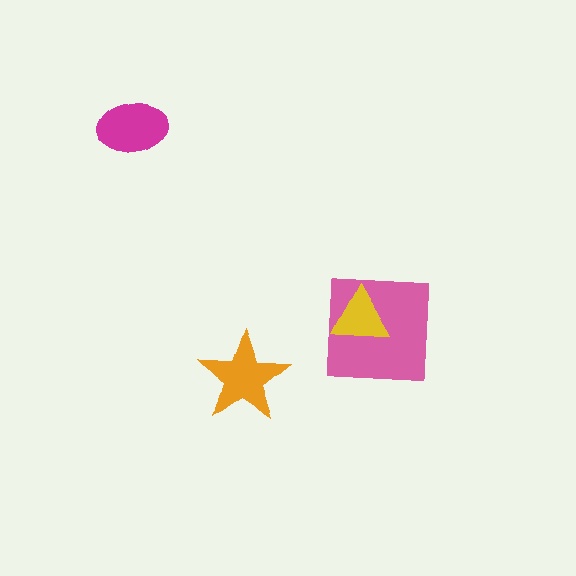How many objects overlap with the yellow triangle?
1 object overlaps with the yellow triangle.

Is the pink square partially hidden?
Yes, it is partially covered by another shape.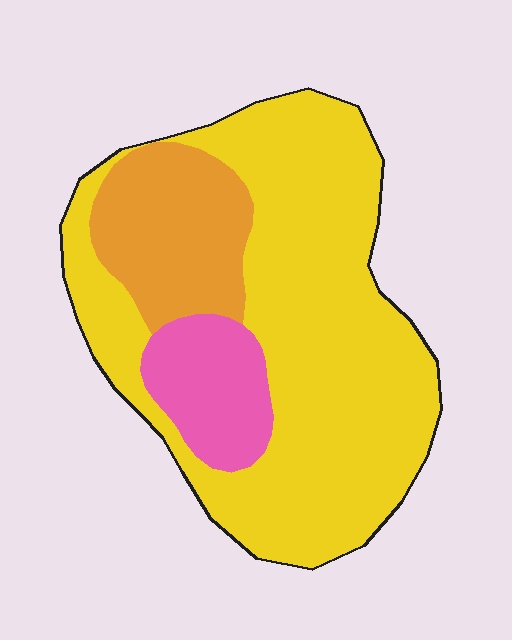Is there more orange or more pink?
Orange.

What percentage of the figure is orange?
Orange covers 19% of the figure.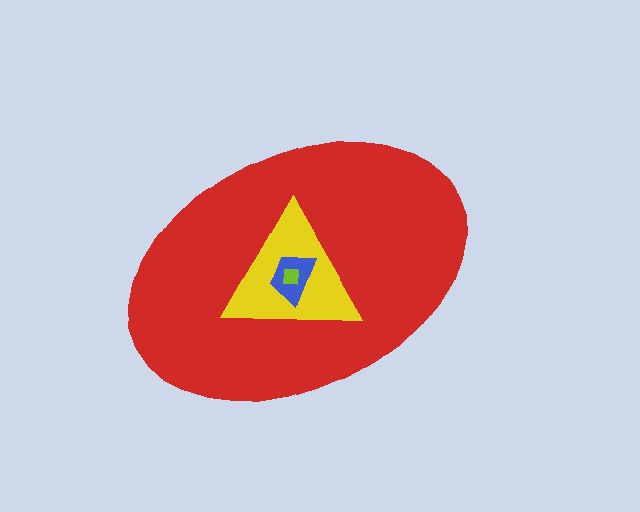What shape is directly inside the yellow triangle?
The blue trapezoid.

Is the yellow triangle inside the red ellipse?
Yes.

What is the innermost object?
The lime square.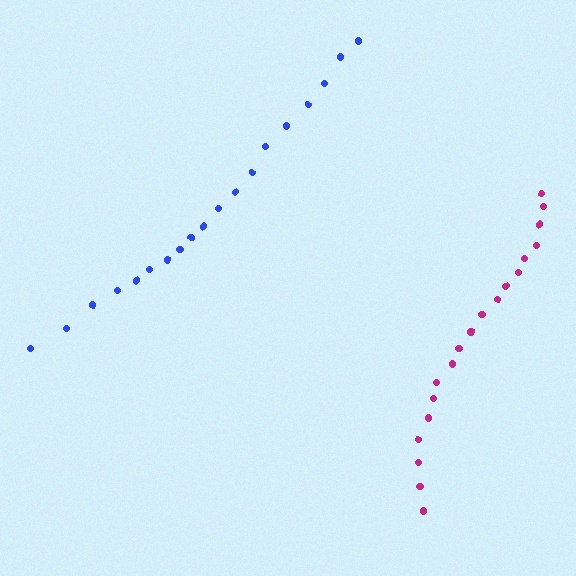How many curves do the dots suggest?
There are 2 distinct paths.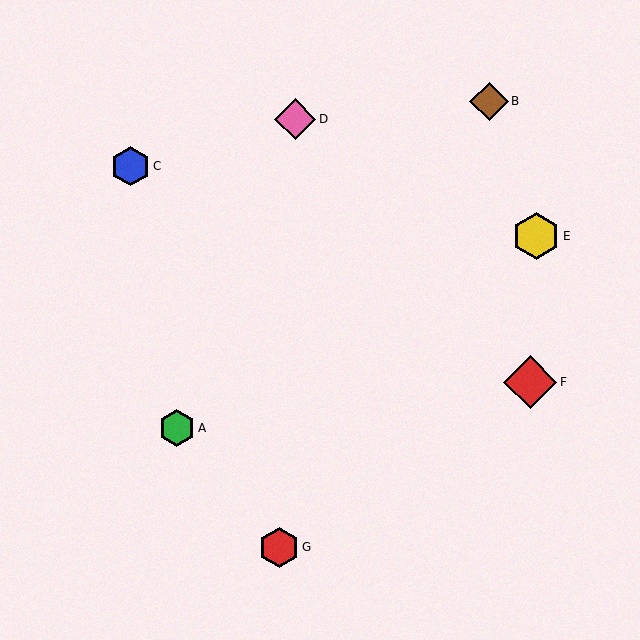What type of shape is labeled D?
Shape D is a pink diamond.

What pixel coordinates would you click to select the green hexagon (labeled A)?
Click at (177, 428) to select the green hexagon A.